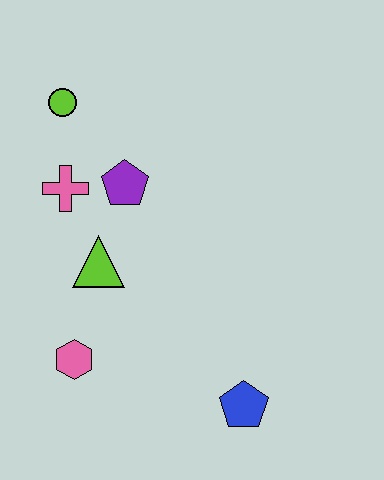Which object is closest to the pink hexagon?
The lime triangle is closest to the pink hexagon.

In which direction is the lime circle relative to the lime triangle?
The lime circle is above the lime triangle.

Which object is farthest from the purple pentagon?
The blue pentagon is farthest from the purple pentagon.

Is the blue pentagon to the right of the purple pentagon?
Yes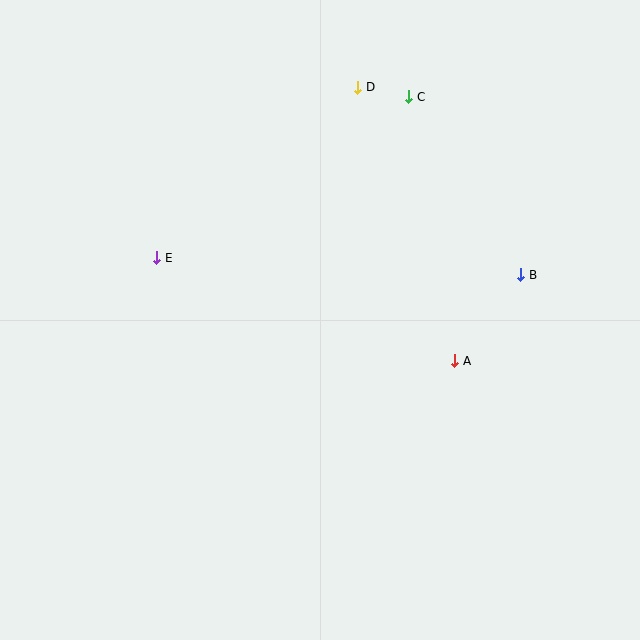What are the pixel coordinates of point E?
Point E is at (157, 258).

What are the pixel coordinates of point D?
Point D is at (358, 87).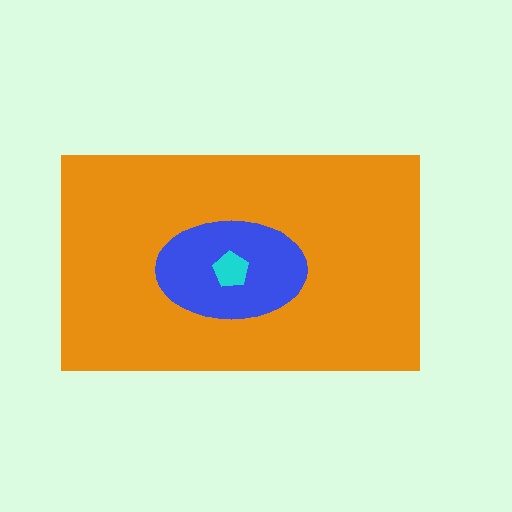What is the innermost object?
The cyan pentagon.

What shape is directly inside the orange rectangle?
The blue ellipse.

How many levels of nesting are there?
3.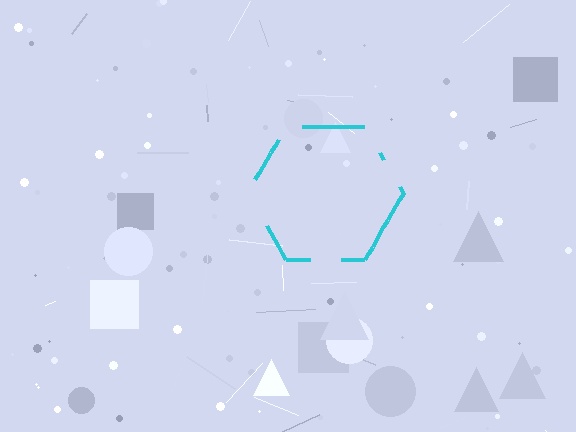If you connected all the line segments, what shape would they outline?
They would outline a hexagon.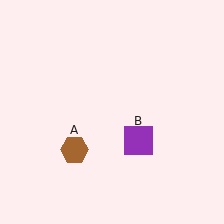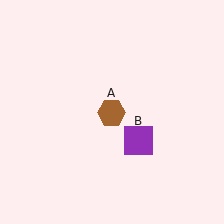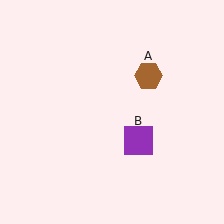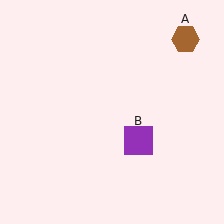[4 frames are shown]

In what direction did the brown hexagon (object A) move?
The brown hexagon (object A) moved up and to the right.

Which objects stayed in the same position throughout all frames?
Purple square (object B) remained stationary.